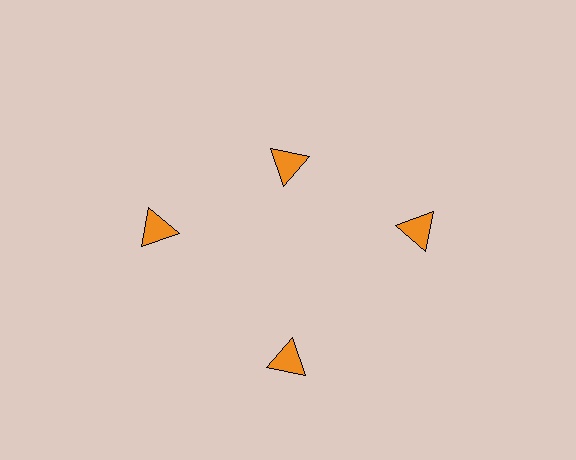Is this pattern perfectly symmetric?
No. The 4 orange triangles are arranged in a ring, but one element near the 12 o'clock position is pulled inward toward the center, breaking the 4-fold rotational symmetry.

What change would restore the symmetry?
The symmetry would be restored by moving it outward, back onto the ring so that all 4 triangles sit at equal angles and equal distance from the center.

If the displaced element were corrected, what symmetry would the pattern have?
It would have 4-fold rotational symmetry — the pattern would map onto itself every 90 degrees.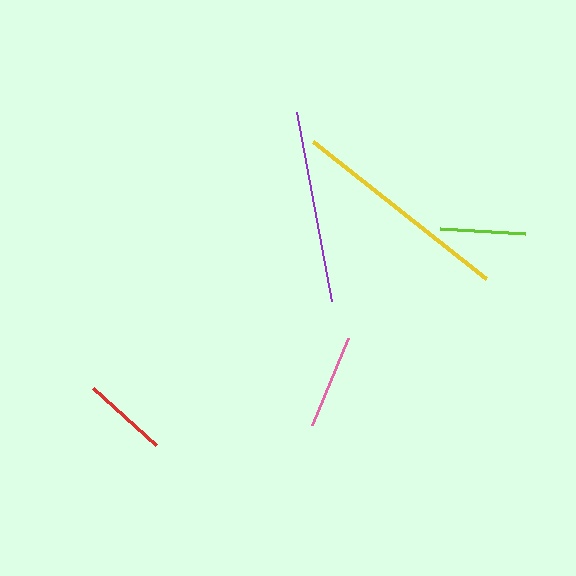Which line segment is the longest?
The yellow line is the longest at approximately 221 pixels.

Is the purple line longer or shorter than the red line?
The purple line is longer than the red line.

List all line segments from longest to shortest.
From longest to shortest: yellow, purple, pink, lime, red.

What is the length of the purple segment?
The purple segment is approximately 192 pixels long.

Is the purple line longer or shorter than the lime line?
The purple line is longer than the lime line.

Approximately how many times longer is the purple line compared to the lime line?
The purple line is approximately 2.3 times the length of the lime line.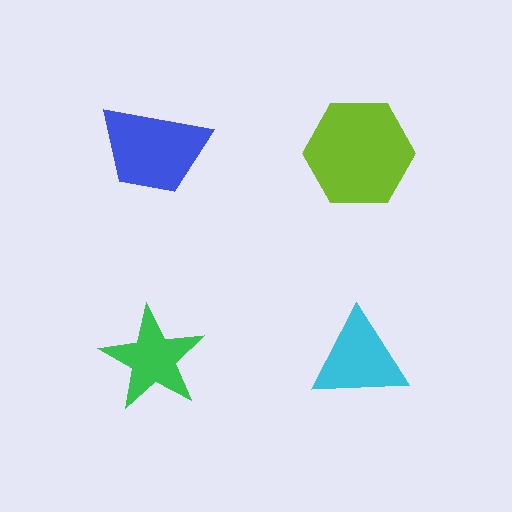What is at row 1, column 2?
A lime hexagon.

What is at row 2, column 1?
A green star.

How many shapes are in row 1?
2 shapes.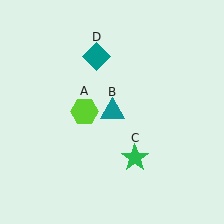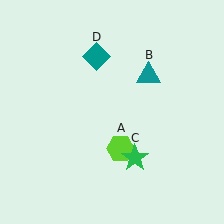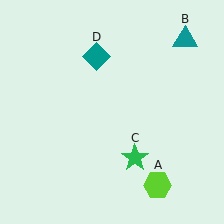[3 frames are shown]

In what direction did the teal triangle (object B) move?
The teal triangle (object B) moved up and to the right.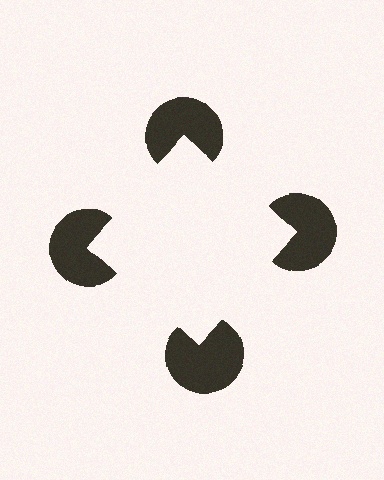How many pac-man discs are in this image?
There are 4 — one at each vertex of the illusory square.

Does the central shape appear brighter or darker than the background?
It typically appears slightly brighter than the background, even though no actual brightness change is drawn.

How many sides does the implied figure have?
4 sides.